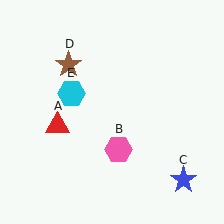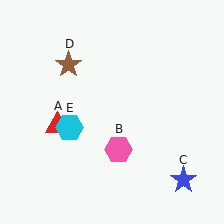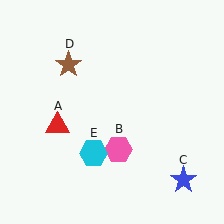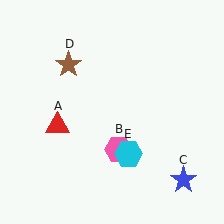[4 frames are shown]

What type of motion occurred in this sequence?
The cyan hexagon (object E) rotated counterclockwise around the center of the scene.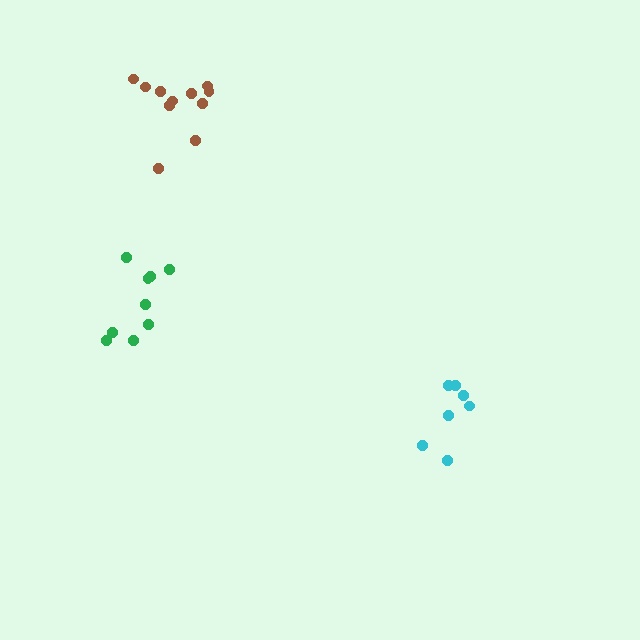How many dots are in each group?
Group 1: 9 dots, Group 2: 7 dots, Group 3: 12 dots (28 total).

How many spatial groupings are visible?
There are 3 spatial groupings.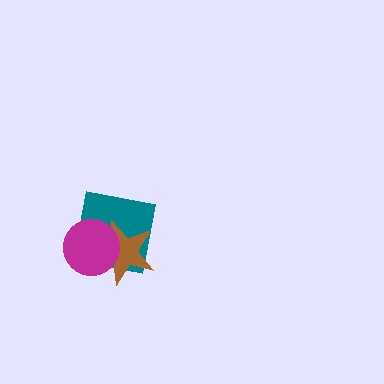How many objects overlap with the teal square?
2 objects overlap with the teal square.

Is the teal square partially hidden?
Yes, it is partially covered by another shape.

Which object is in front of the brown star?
The magenta circle is in front of the brown star.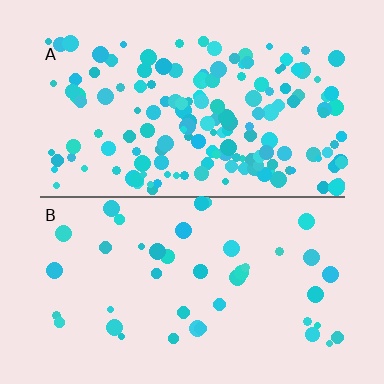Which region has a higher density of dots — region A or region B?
A (the top).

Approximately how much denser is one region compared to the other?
Approximately 3.7× — region A over region B.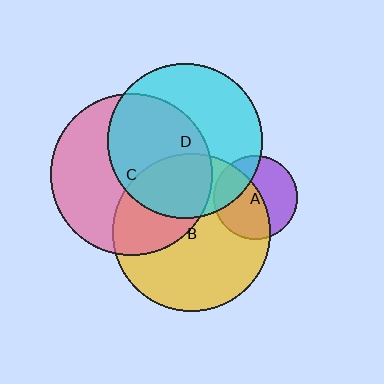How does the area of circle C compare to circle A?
Approximately 3.7 times.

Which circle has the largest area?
Circle C (pink).